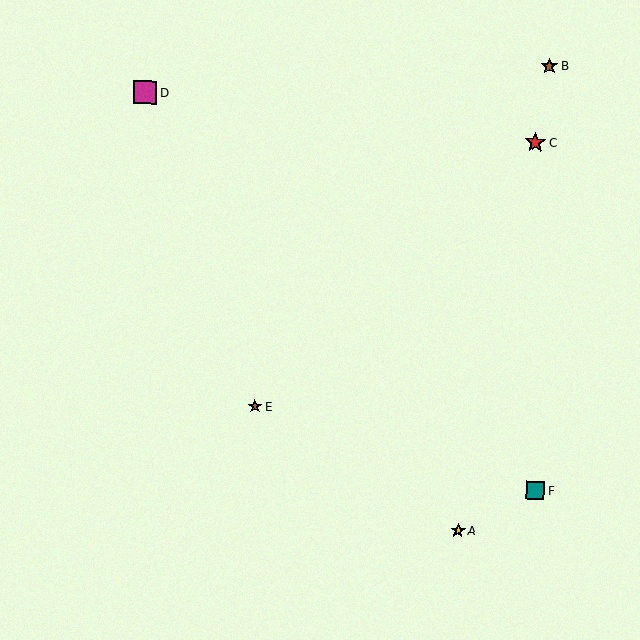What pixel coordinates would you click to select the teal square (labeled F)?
Click at (535, 490) to select the teal square F.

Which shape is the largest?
The magenta square (labeled D) is the largest.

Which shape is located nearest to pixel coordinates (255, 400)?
The brown star (labeled E) at (255, 406) is nearest to that location.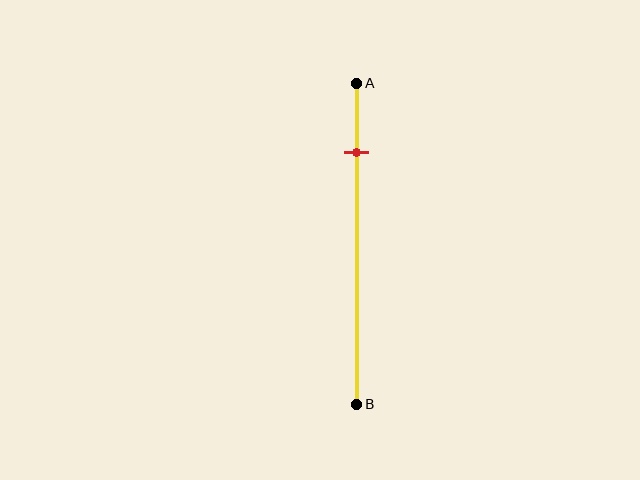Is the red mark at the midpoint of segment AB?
No, the mark is at about 20% from A, not at the 50% midpoint.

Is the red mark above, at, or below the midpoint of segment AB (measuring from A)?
The red mark is above the midpoint of segment AB.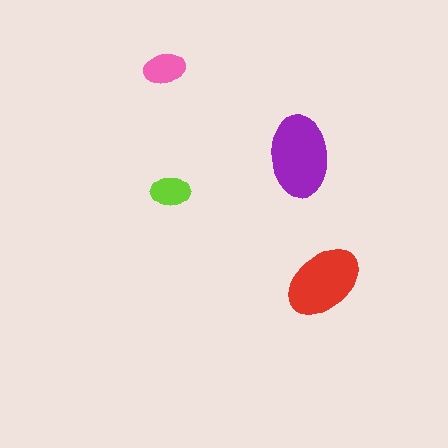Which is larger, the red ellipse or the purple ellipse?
The purple one.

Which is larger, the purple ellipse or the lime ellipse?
The purple one.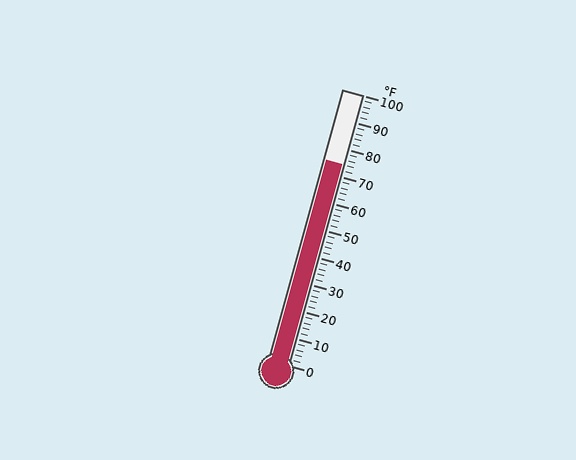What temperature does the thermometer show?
The thermometer shows approximately 74°F.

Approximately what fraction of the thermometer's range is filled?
The thermometer is filled to approximately 75% of its range.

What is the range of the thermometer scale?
The thermometer scale ranges from 0°F to 100°F.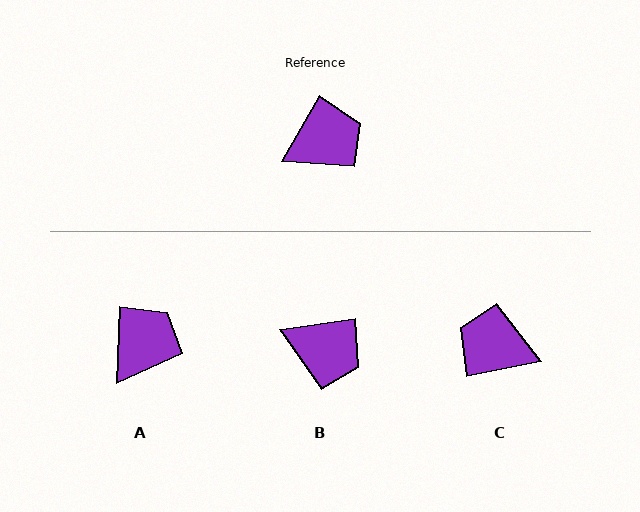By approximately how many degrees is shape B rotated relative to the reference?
Approximately 52 degrees clockwise.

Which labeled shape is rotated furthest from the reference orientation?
C, about 131 degrees away.